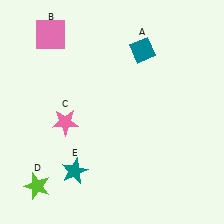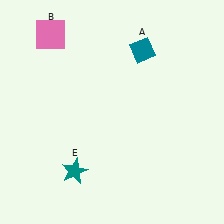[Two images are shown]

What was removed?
The pink star (C), the lime star (D) were removed in Image 2.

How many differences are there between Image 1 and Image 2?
There are 2 differences between the two images.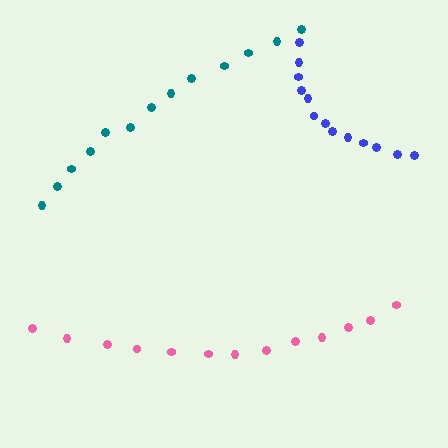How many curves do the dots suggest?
There are 3 distinct paths.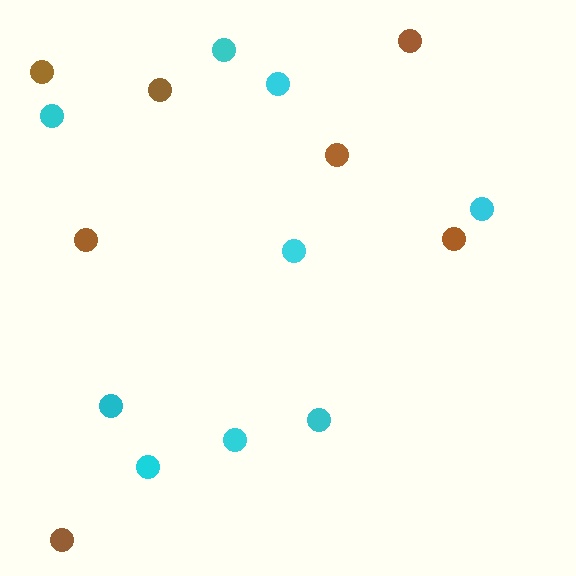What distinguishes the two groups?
There are 2 groups: one group of brown circles (7) and one group of cyan circles (9).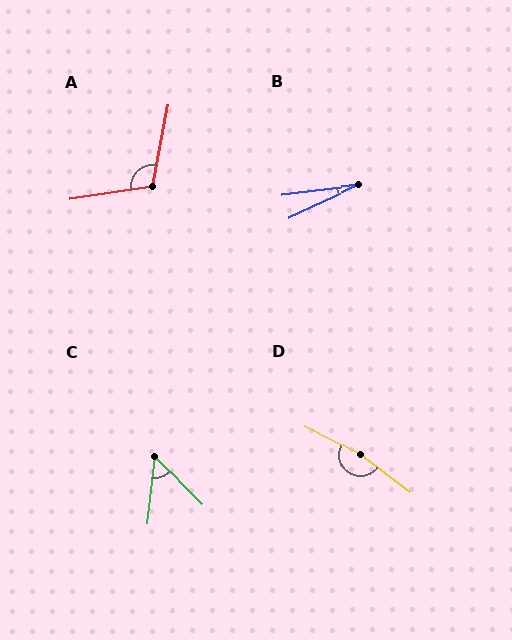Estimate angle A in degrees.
Approximately 109 degrees.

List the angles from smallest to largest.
B (18°), C (51°), A (109°), D (170°).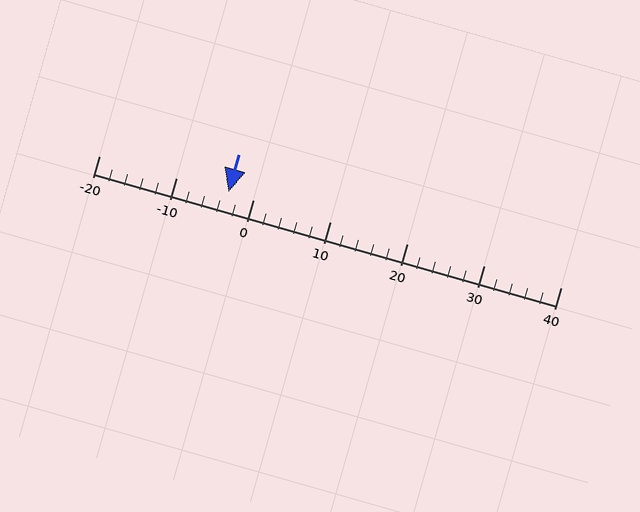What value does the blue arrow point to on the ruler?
The blue arrow points to approximately -3.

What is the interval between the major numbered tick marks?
The major tick marks are spaced 10 units apart.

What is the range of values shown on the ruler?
The ruler shows values from -20 to 40.